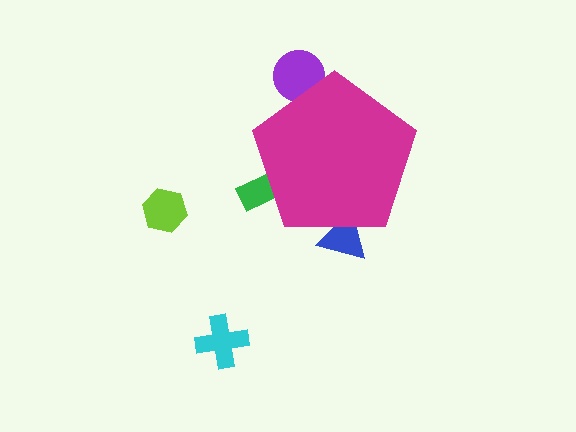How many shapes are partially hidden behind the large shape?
3 shapes are partially hidden.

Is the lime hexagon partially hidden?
No, the lime hexagon is fully visible.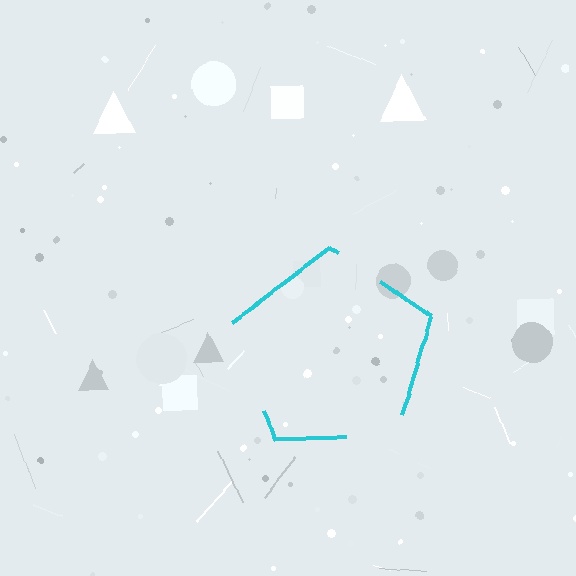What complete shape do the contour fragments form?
The contour fragments form a pentagon.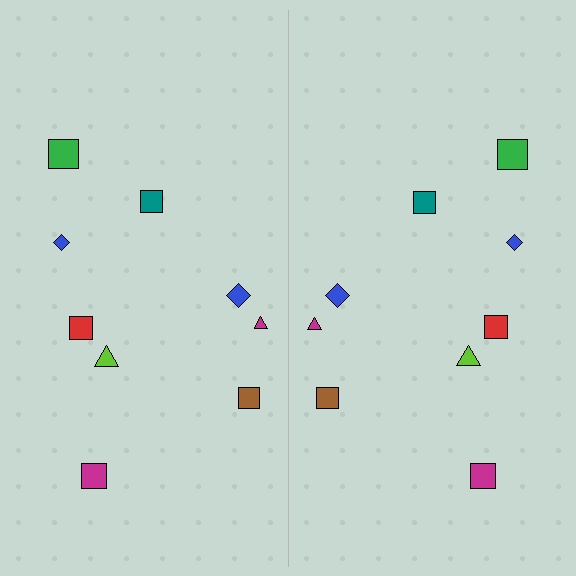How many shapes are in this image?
There are 18 shapes in this image.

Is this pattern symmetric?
Yes, this pattern has bilateral (reflection) symmetry.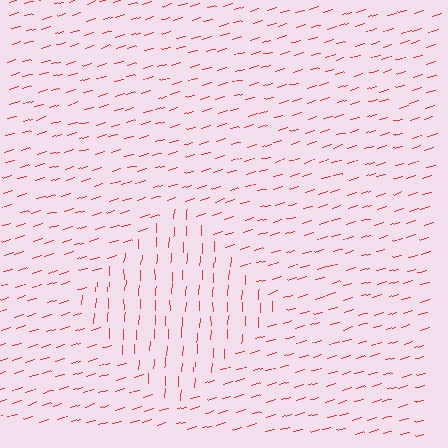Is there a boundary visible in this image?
Yes, there is a texture boundary formed by a change in line orientation.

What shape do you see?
I see a diamond.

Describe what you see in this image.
The image is filled with small red line segments. A diamond region in the image has lines oriented differently from the surrounding lines, creating a visible texture boundary.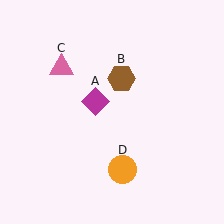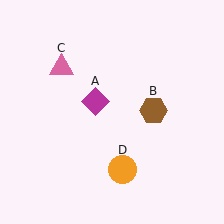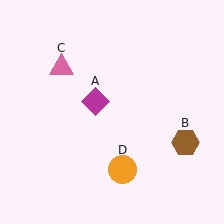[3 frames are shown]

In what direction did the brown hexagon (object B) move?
The brown hexagon (object B) moved down and to the right.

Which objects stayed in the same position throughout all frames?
Magenta diamond (object A) and pink triangle (object C) and orange circle (object D) remained stationary.